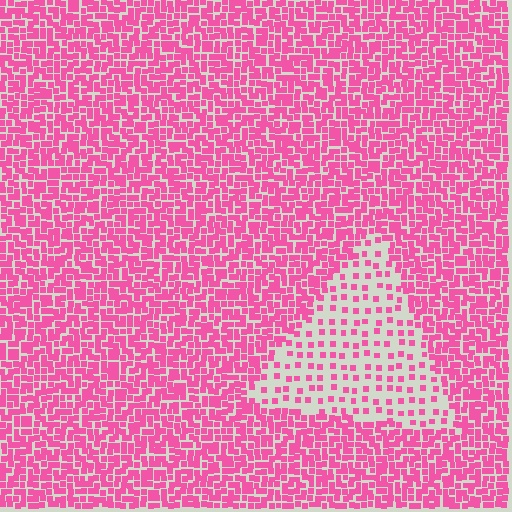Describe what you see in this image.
The image contains small pink elements arranged at two different densities. A triangle-shaped region is visible where the elements are less densely packed than the surrounding area.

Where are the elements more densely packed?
The elements are more densely packed outside the triangle boundary.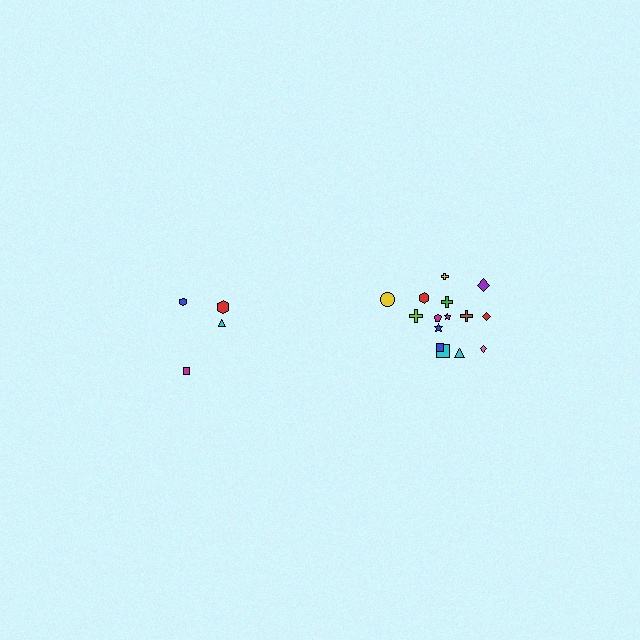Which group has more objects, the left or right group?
The right group.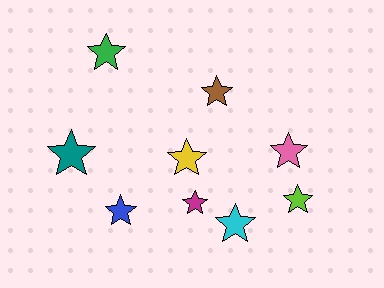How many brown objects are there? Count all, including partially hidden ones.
There is 1 brown object.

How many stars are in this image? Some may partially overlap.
There are 9 stars.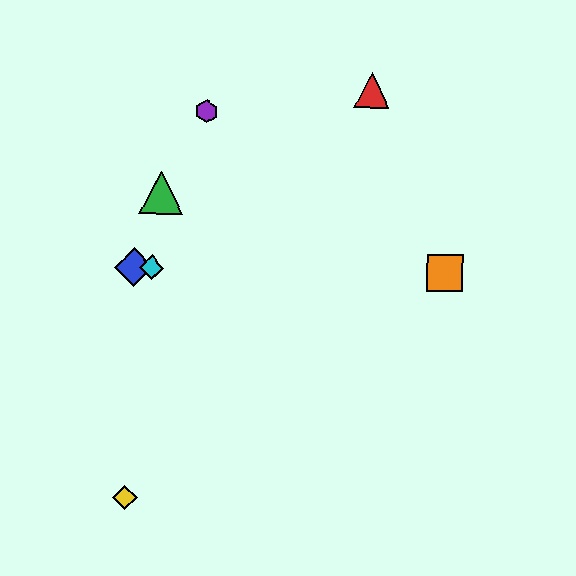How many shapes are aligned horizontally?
3 shapes (the blue diamond, the orange square, the cyan diamond) are aligned horizontally.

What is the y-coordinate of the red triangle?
The red triangle is at y≈90.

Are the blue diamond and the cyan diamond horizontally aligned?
Yes, both are at y≈267.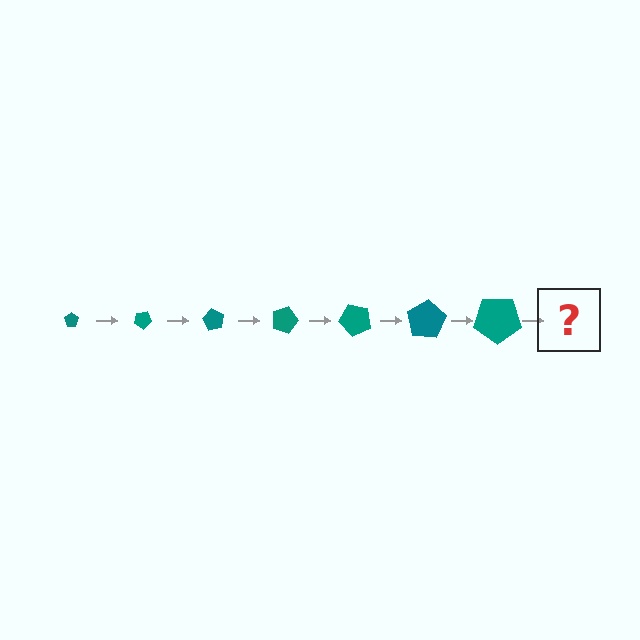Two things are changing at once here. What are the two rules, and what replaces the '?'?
The two rules are that the pentagon grows larger each step and it rotates 30 degrees each step. The '?' should be a pentagon, larger than the previous one and rotated 210 degrees from the start.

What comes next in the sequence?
The next element should be a pentagon, larger than the previous one and rotated 210 degrees from the start.